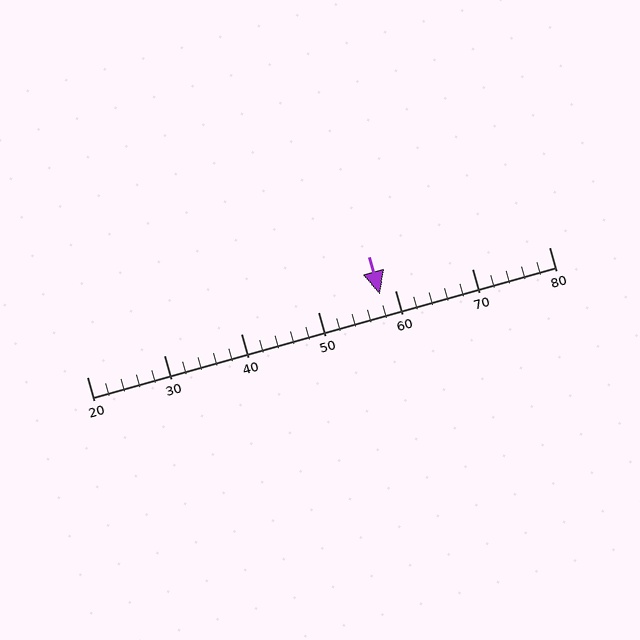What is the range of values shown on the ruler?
The ruler shows values from 20 to 80.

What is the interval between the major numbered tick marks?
The major tick marks are spaced 10 units apart.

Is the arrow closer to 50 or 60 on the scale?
The arrow is closer to 60.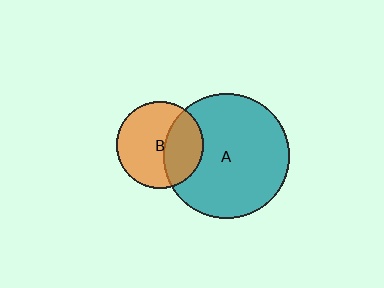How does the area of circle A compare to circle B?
Approximately 2.1 times.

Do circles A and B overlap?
Yes.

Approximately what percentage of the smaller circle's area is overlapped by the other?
Approximately 35%.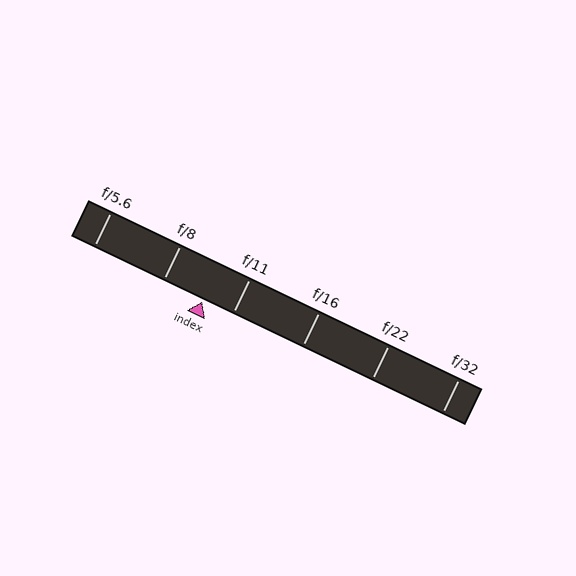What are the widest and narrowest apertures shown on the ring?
The widest aperture shown is f/5.6 and the narrowest is f/32.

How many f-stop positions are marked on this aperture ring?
There are 6 f-stop positions marked.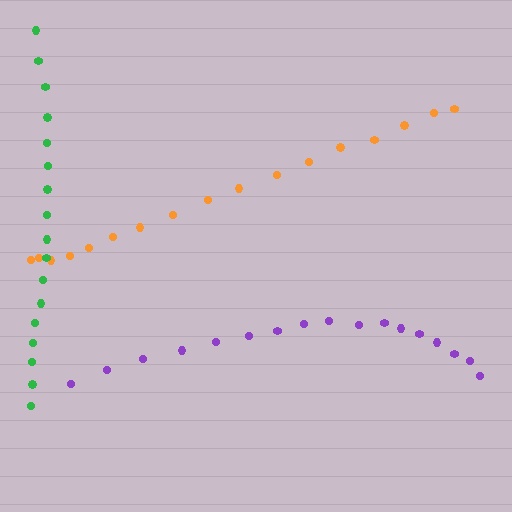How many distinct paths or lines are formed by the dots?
There are 3 distinct paths.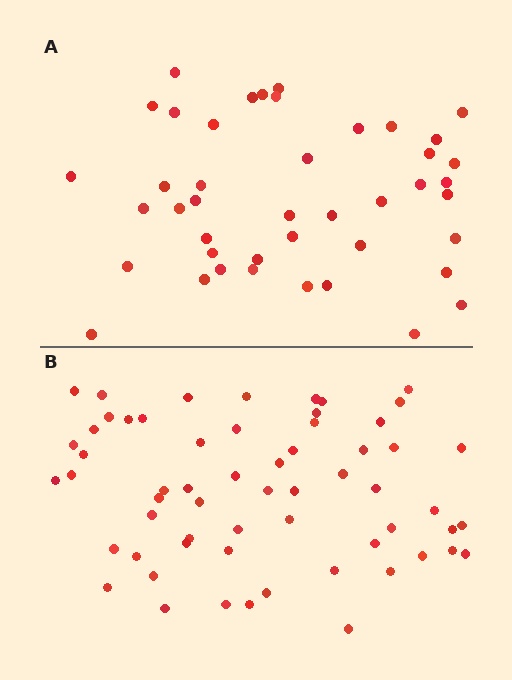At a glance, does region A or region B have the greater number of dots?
Region B (the bottom region) has more dots.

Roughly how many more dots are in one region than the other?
Region B has approximately 15 more dots than region A.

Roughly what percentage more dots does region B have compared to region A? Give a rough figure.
About 40% more.